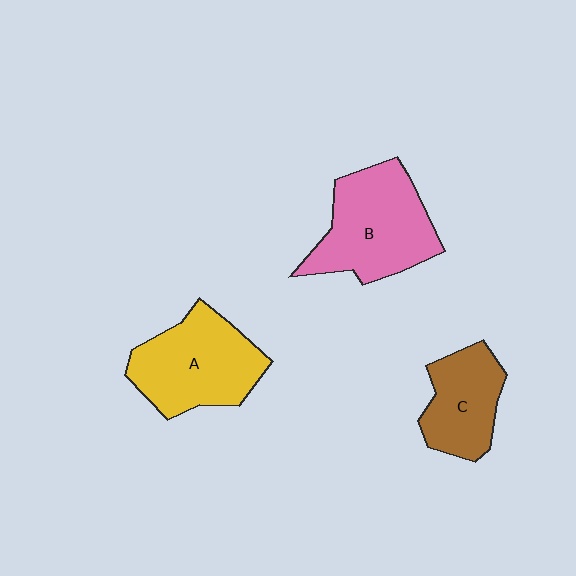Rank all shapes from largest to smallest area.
From largest to smallest: B (pink), A (yellow), C (brown).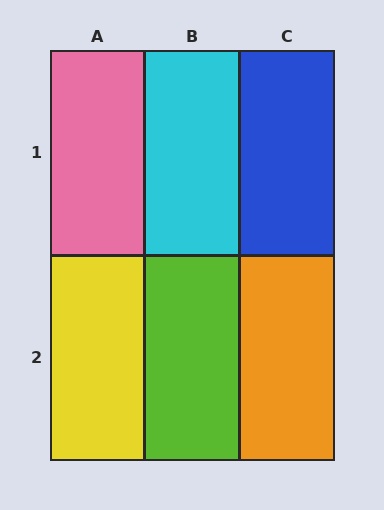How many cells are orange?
1 cell is orange.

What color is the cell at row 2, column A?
Yellow.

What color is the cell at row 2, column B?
Lime.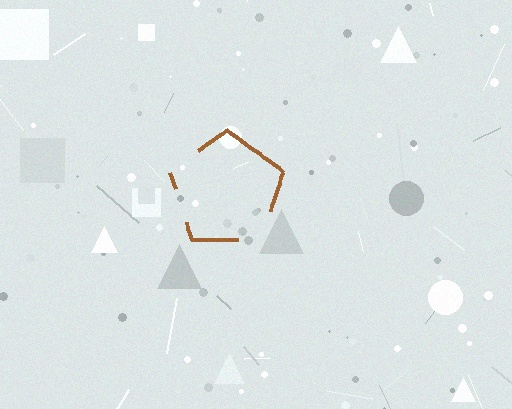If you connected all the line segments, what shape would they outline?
They would outline a pentagon.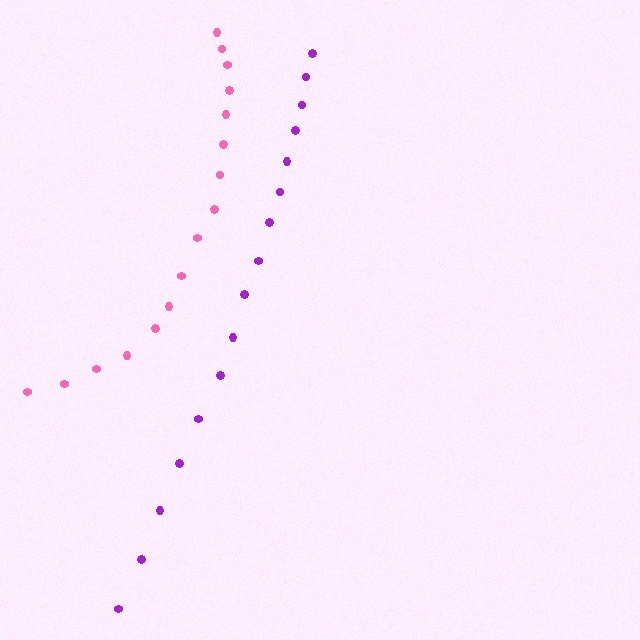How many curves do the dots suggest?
There are 2 distinct paths.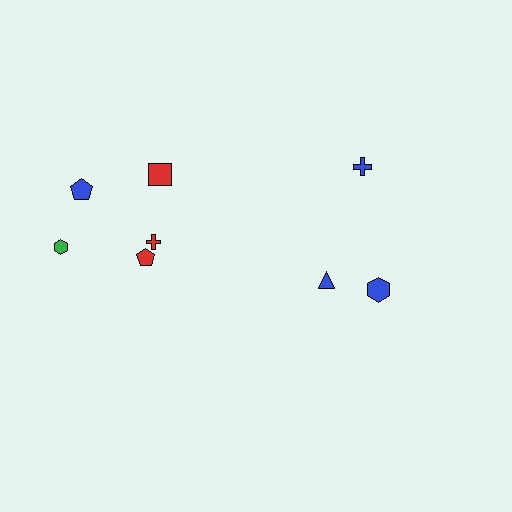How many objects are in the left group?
There are 5 objects.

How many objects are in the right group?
There are 3 objects.